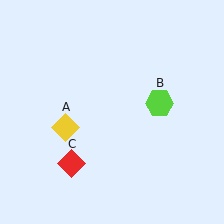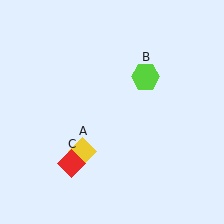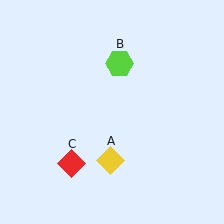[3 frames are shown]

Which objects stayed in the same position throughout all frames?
Red diamond (object C) remained stationary.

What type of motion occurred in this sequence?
The yellow diamond (object A), lime hexagon (object B) rotated counterclockwise around the center of the scene.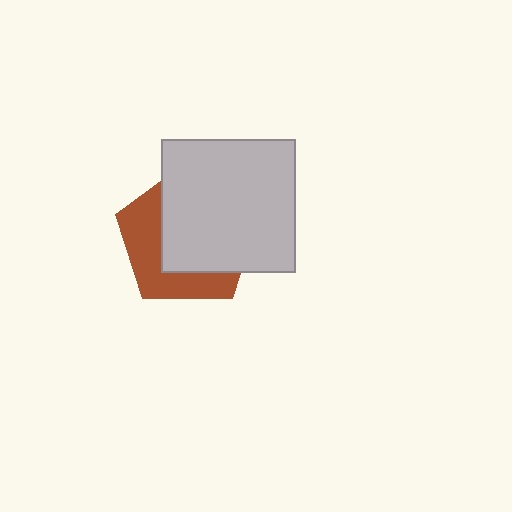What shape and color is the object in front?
The object in front is a light gray rectangle.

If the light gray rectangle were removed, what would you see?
You would see the complete brown pentagon.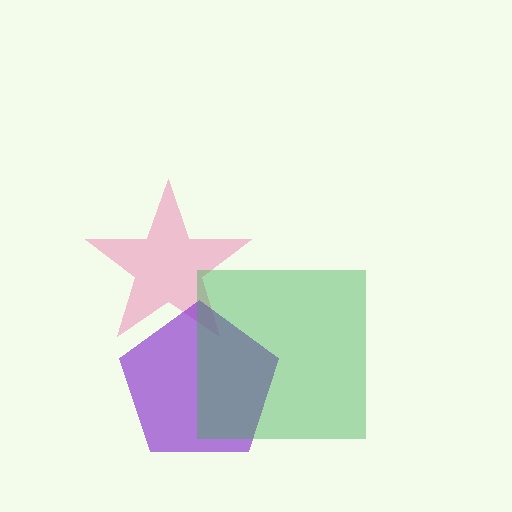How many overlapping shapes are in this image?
There are 3 overlapping shapes in the image.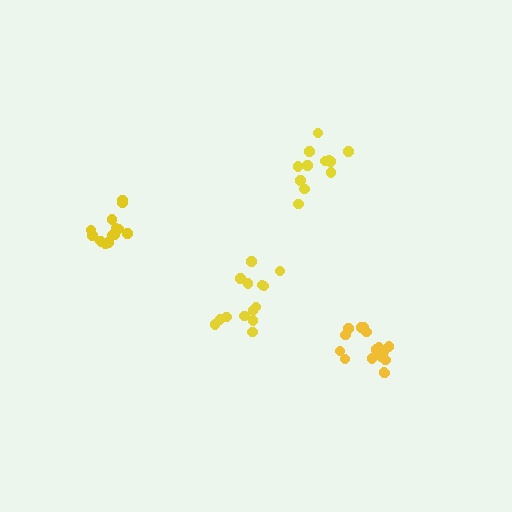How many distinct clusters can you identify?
There are 4 distinct clusters.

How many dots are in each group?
Group 1: 14 dots, Group 2: 18 dots, Group 3: 14 dots, Group 4: 12 dots (58 total).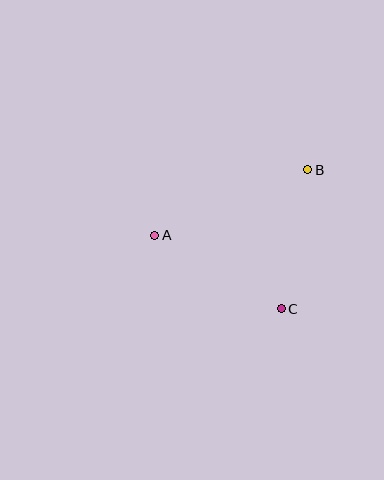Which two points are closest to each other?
Points B and C are closest to each other.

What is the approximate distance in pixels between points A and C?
The distance between A and C is approximately 146 pixels.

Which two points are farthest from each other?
Points A and B are farthest from each other.